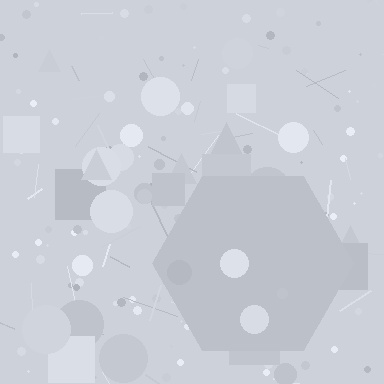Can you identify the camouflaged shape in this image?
The camouflaged shape is a hexagon.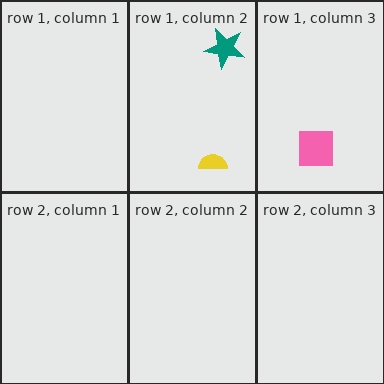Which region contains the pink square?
The row 1, column 3 region.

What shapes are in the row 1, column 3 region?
The pink square.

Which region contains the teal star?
The row 1, column 2 region.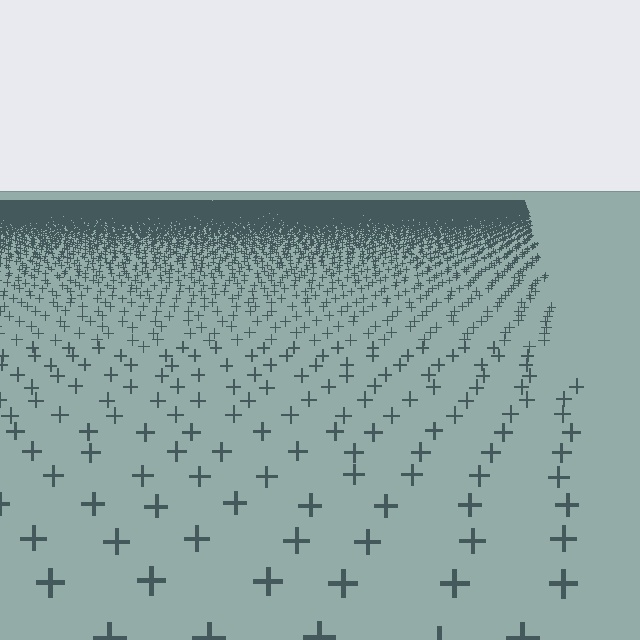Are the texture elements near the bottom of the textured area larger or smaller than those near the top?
Larger. Near the bottom, elements are closer to the viewer and appear at a bigger on-screen size.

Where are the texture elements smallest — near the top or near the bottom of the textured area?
Near the top.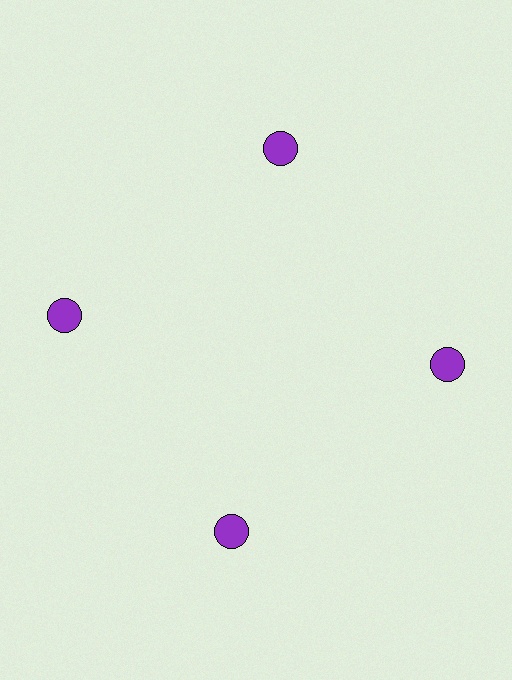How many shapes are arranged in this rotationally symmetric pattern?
There are 4 shapes, arranged in 4 groups of 1.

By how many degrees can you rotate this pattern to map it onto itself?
The pattern maps onto itself every 90 degrees of rotation.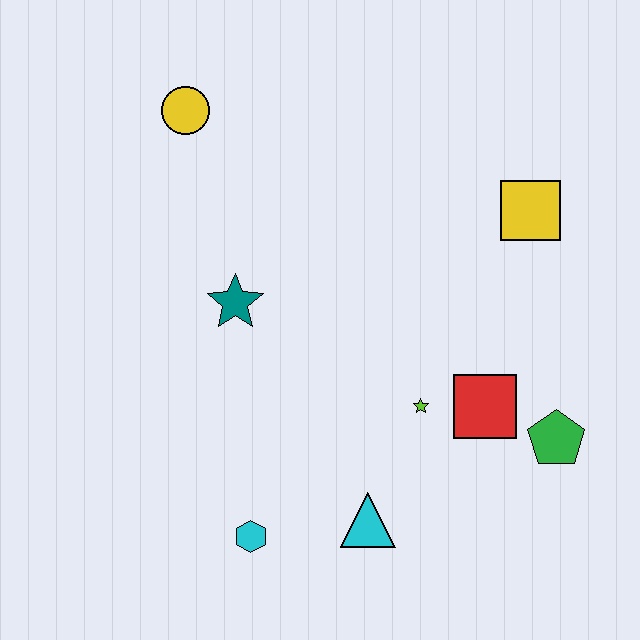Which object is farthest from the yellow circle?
The green pentagon is farthest from the yellow circle.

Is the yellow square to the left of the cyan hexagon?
No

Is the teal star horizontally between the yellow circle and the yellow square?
Yes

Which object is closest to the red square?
The lime star is closest to the red square.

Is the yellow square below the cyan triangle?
No